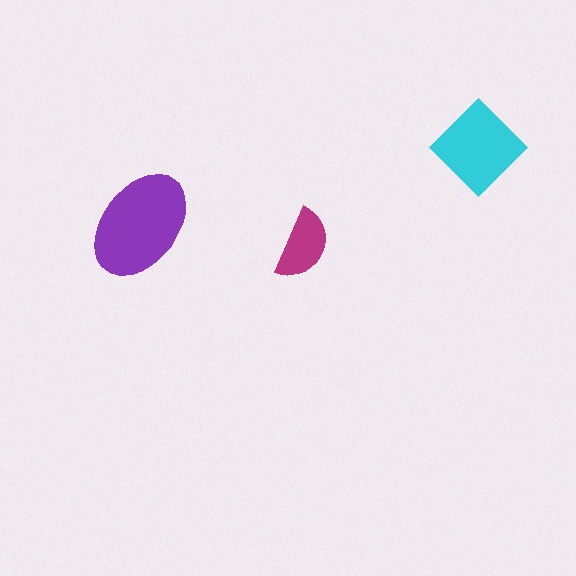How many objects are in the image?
There are 3 objects in the image.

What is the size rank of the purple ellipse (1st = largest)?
1st.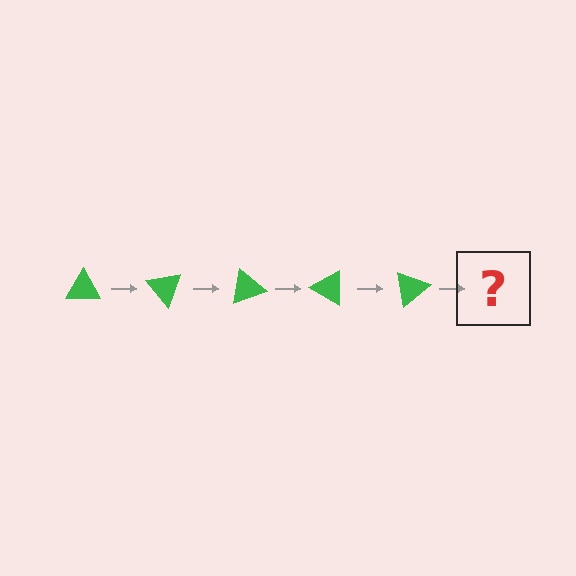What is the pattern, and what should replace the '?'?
The pattern is that the triangle rotates 50 degrees each step. The '?' should be a green triangle rotated 250 degrees.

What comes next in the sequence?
The next element should be a green triangle rotated 250 degrees.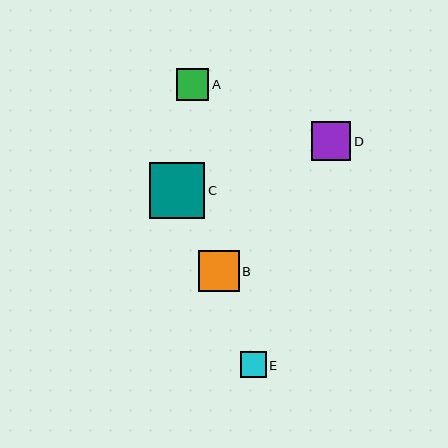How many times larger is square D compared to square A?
Square D is approximately 1.2 times the size of square A.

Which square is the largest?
Square C is the largest with a size of approximately 56 pixels.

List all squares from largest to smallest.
From largest to smallest: C, B, D, A, E.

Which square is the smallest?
Square E is the smallest with a size of approximately 26 pixels.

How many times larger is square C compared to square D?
Square C is approximately 1.4 times the size of square D.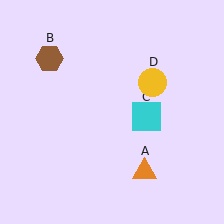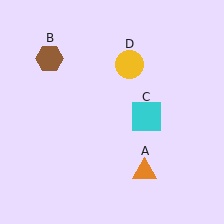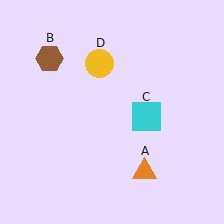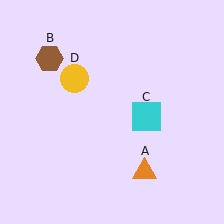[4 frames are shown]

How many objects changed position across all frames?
1 object changed position: yellow circle (object D).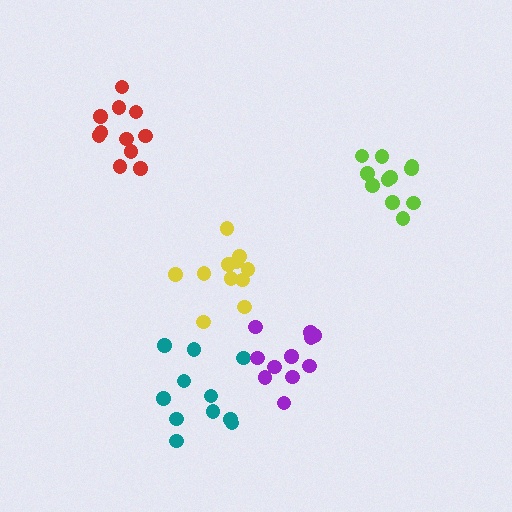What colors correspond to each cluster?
The clusters are colored: lime, teal, yellow, red, purple.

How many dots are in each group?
Group 1: 11 dots, Group 2: 11 dots, Group 3: 11 dots, Group 4: 11 dots, Group 5: 11 dots (55 total).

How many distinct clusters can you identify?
There are 5 distinct clusters.